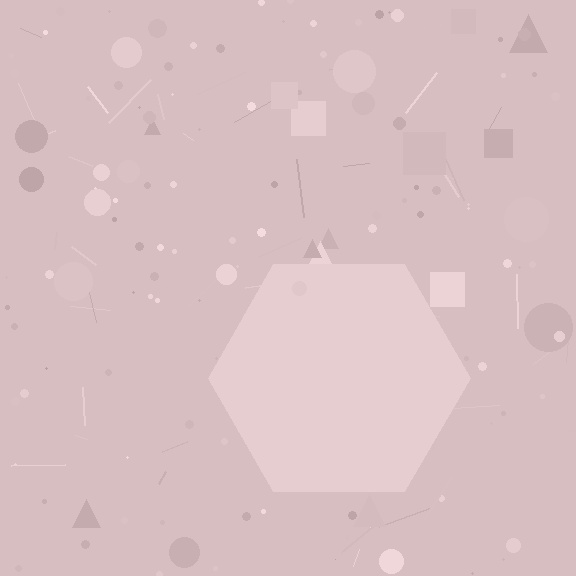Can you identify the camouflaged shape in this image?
The camouflaged shape is a hexagon.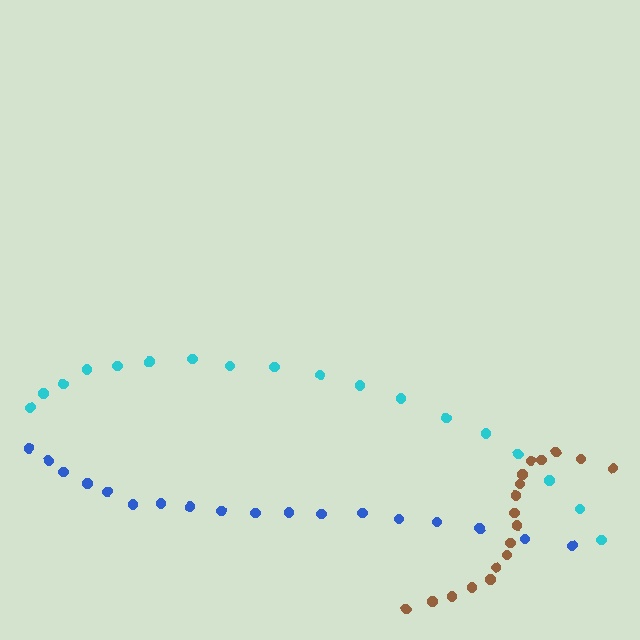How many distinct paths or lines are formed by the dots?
There are 3 distinct paths.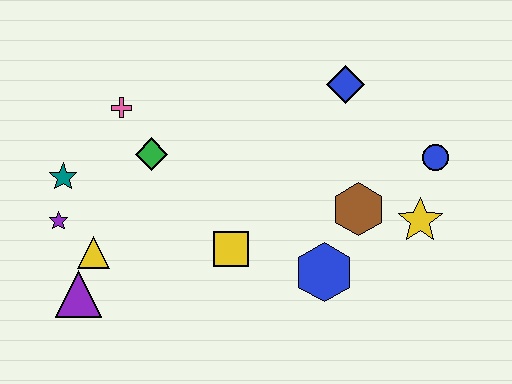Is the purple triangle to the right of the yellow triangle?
No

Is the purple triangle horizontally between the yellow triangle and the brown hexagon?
No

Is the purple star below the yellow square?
No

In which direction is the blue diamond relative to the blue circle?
The blue diamond is to the left of the blue circle.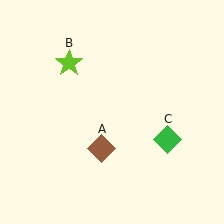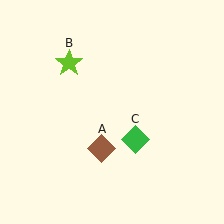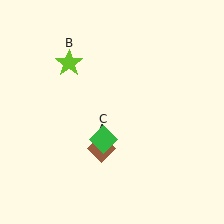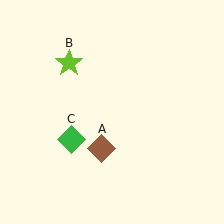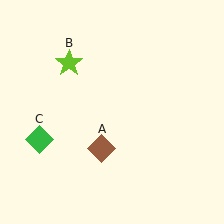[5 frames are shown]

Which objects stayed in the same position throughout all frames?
Brown diamond (object A) and lime star (object B) remained stationary.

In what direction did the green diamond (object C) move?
The green diamond (object C) moved left.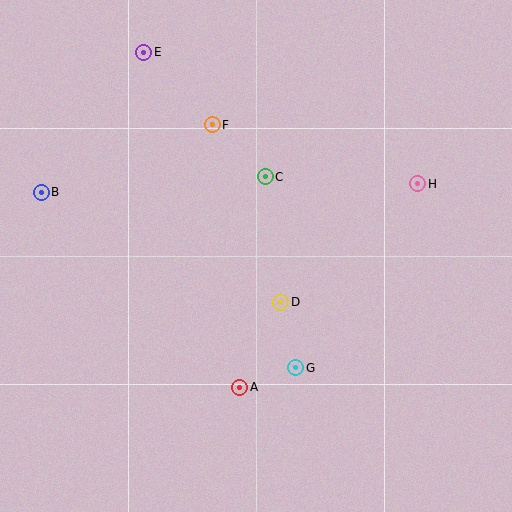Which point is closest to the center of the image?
Point D at (281, 302) is closest to the center.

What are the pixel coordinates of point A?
Point A is at (240, 387).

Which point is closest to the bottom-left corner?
Point A is closest to the bottom-left corner.